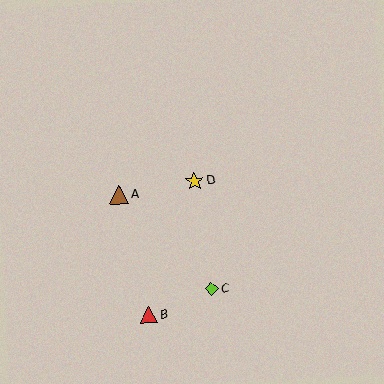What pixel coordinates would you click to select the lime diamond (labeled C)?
Click at (212, 289) to select the lime diamond C.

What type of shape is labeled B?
Shape B is a red triangle.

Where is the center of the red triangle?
The center of the red triangle is at (149, 315).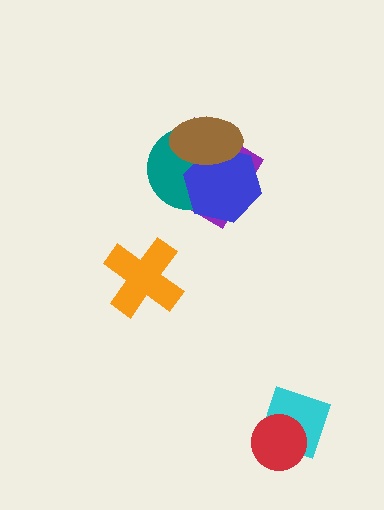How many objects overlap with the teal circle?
3 objects overlap with the teal circle.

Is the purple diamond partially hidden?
Yes, it is partially covered by another shape.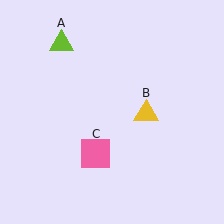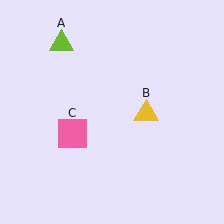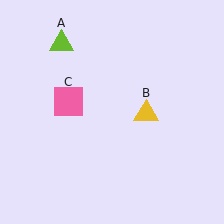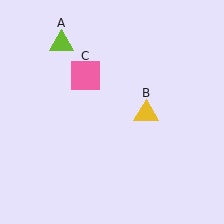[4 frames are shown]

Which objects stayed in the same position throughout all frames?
Lime triangle (object A) and yellow triangle (object B) remained stationary.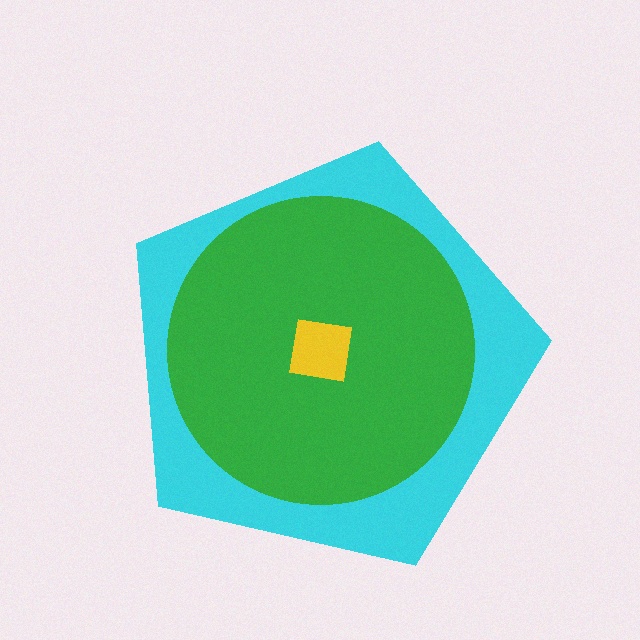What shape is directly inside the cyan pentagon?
The green circle.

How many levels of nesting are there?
3.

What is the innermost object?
The yellow square.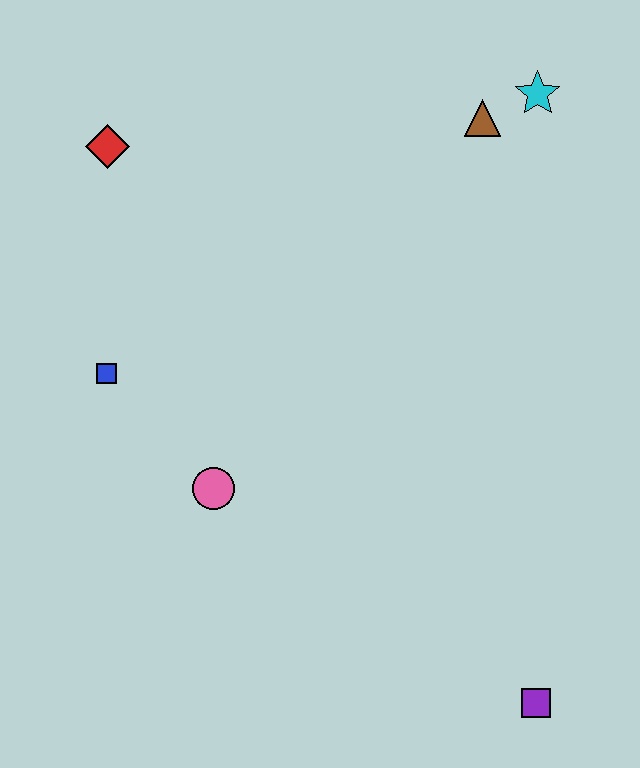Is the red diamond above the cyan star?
No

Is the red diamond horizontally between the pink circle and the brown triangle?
No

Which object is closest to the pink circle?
The blue square is closest to the pink circle.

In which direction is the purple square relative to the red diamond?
The purple square is below the red diamond.